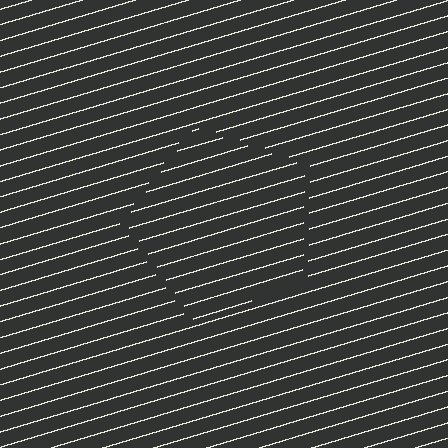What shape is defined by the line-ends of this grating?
An illusory pentagon. The interior of the shape contains the same grating, shifted by half a period — the contour is defined by the phase discontinuity where line-ends from the inner and outer gratings abut.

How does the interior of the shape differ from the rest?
The interior of the shape contains the same grating, shifted by half a period — the contour is defined by the phase discontinuity where line-ends from the inner and outer gratings abut.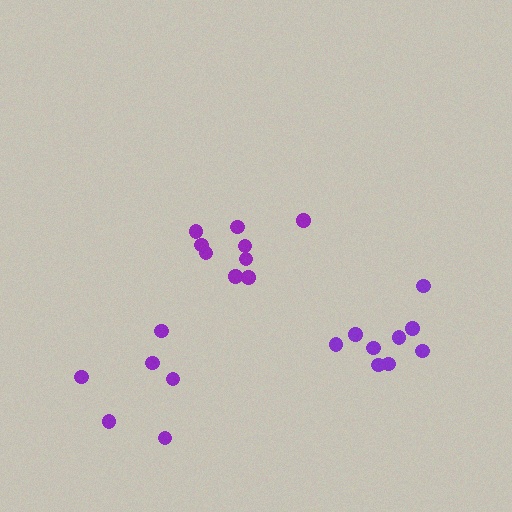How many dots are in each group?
Group 1: 9 dots, Group 2: 6 dots, Group 3: 9 dots (24 total).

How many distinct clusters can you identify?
There are 3 distinct clusters.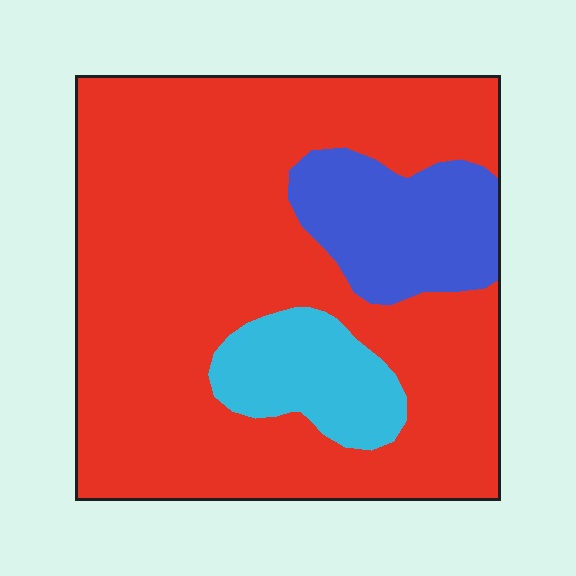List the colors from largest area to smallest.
From largest to smallest: red, blue, cyan.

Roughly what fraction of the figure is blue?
Blue takes up about one eighth (1/8) of the figure.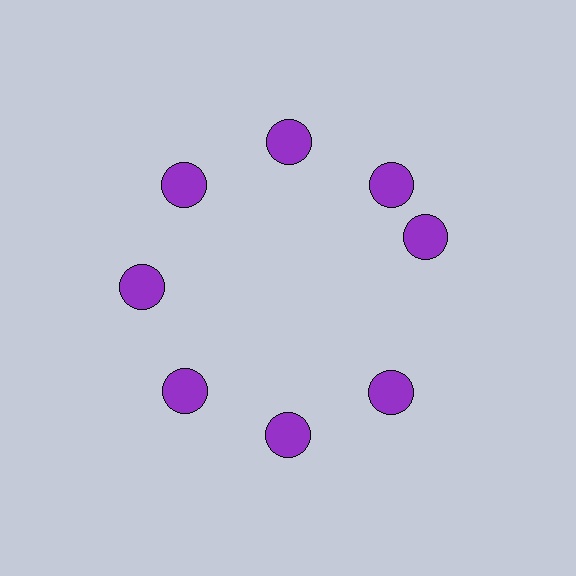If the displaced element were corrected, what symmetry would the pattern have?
It would have 8-fold rotational symmetry — the pattern would map onto itself every 45 degrees.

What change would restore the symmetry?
The symmetry would be restored by rotating it back into even spacing with its neighbors so that all 8 circles sit at equal angles and equal distance from the center.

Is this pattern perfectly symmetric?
No. The 8 purple circles are arranged in a ring, but one element near the 3 o'clock position is rotated out of alignment along the ring, breaking the 8-fold rotational symmetry.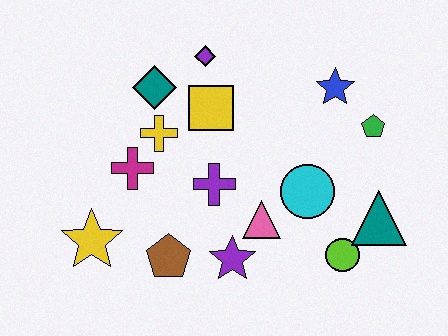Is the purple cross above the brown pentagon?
Yes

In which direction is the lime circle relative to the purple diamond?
The lime circle is below the purple diamond.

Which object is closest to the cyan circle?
The pink triangle is closest to the cyan circle.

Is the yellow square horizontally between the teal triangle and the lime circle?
No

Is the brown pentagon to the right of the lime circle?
No